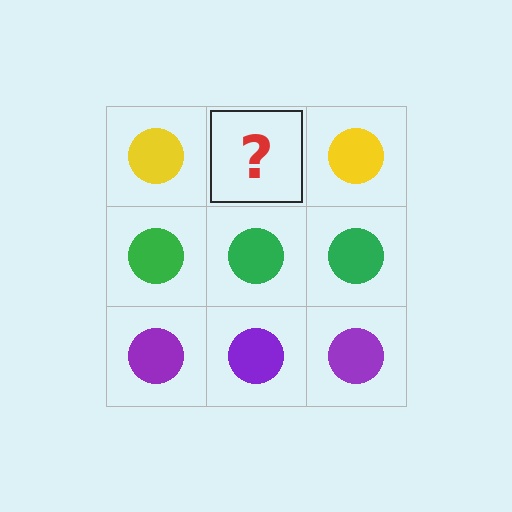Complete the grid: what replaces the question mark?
The question mark should be replaced with a yellow circle.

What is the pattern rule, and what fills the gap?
The rule is that each row has a consistent color. The gap should be filled with a yellow circle.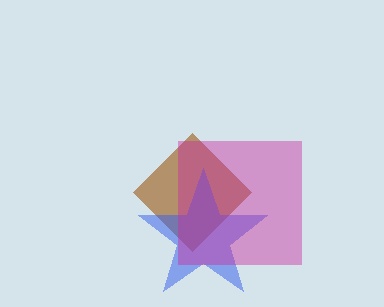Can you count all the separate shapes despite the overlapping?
Yes, there are 3 separate shapes.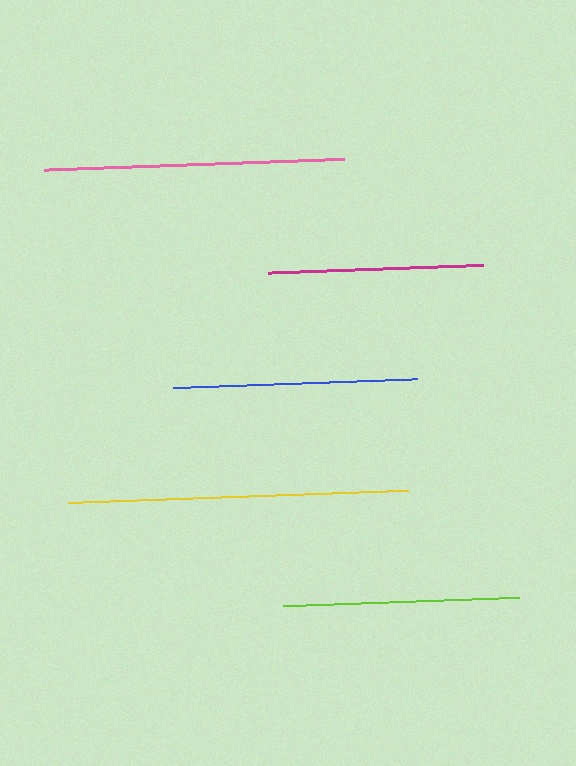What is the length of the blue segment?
The blue segment is approximately 244 pixels long.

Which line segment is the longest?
The yellow line is the longest at approximately 340 pixels.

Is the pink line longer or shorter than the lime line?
The pink line is longer than the lime line.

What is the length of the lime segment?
The lime segment is approximately 236 pixels long.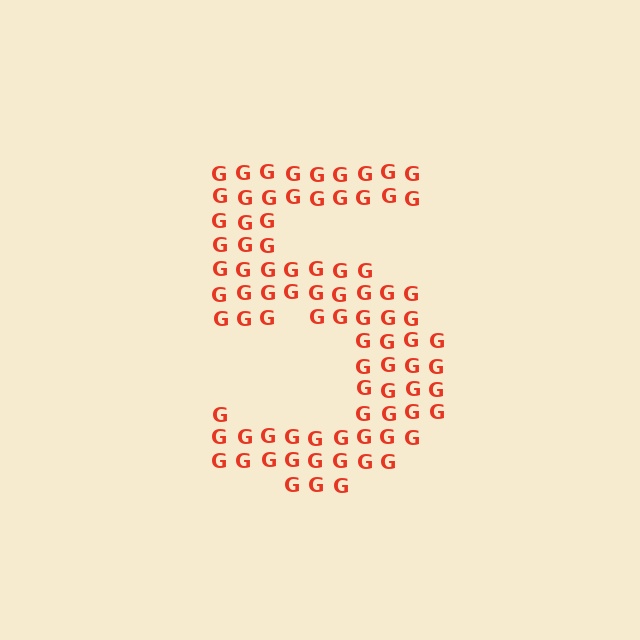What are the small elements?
The small elements are letter G's.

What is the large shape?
The large shape is the digit 5.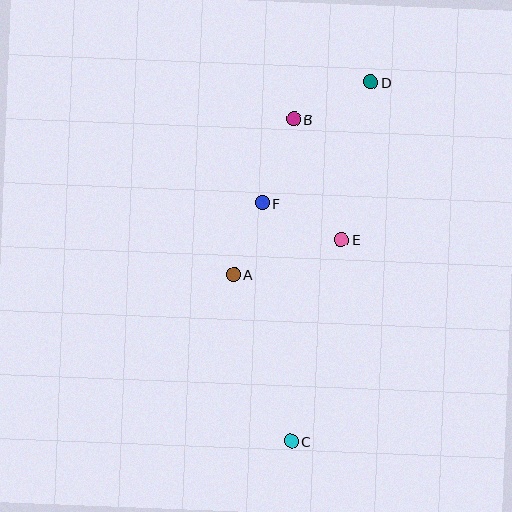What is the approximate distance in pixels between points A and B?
The distance between A and B is approximately 166 pixels.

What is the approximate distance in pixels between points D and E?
The distance between D and E is approximately 160 pixels.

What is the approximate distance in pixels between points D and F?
The distance between D and F is approximately 162 pixels.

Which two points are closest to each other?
Points A and F are closest to each other.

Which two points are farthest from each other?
Points C and D are farthest from each other.